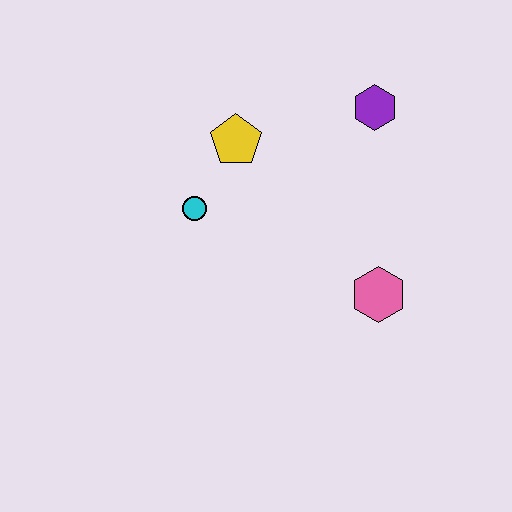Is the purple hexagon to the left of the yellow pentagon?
No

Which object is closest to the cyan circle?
The yellow pentagon is closest to the cyan circle.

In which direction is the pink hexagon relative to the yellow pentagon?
The pink hexagon is below the yellow pentagon.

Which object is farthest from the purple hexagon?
The cyan circle is farthest from the purple hexagon.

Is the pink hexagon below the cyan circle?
Yes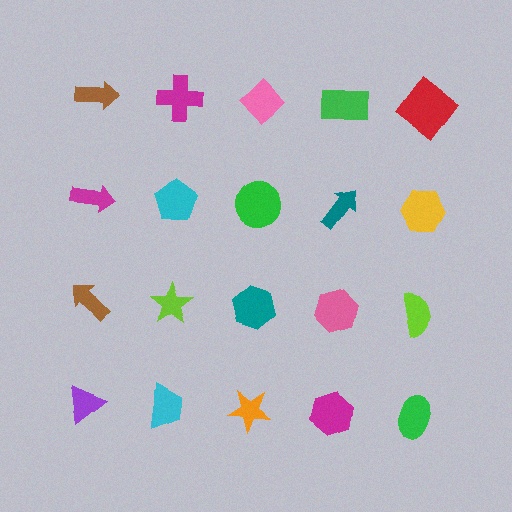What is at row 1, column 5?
A red diamond.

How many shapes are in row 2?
5 shapes.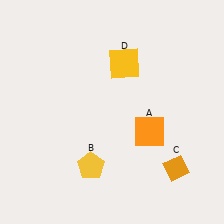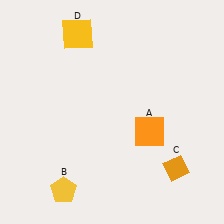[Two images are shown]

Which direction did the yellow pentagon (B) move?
The yellow pentagon (B) moved left.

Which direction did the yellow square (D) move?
The yellow square (D) moved left.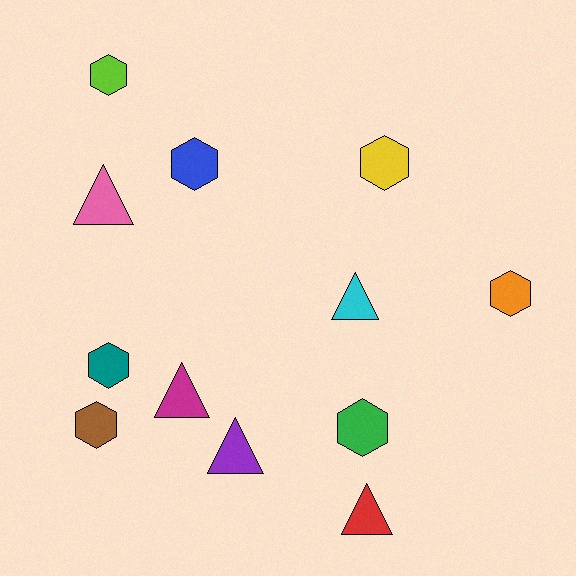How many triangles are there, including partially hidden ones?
There are 5 triangles.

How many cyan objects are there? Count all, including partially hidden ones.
There is 1 cyan object.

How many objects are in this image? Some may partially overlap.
There are 12 objects.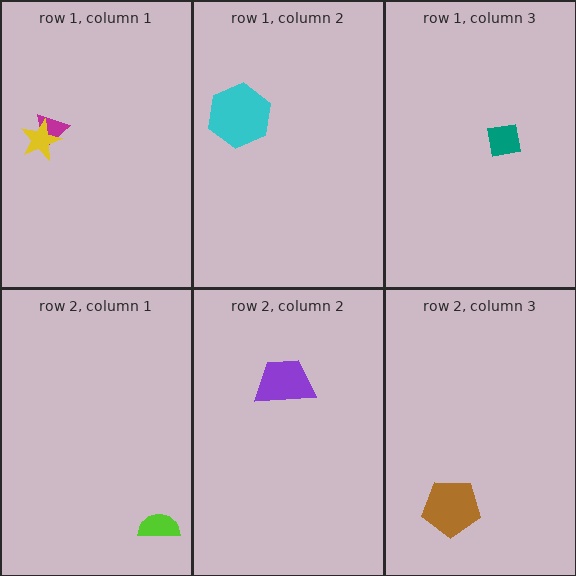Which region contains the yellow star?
The row 1, column 1 region.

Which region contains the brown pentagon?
The row 2, column 3 region.